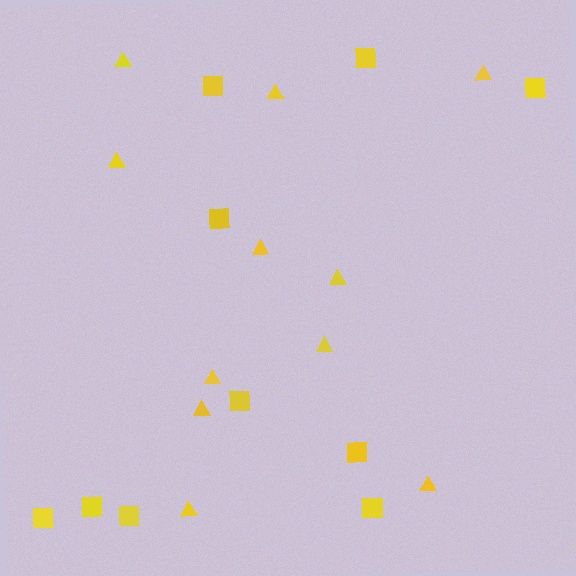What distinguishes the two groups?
There are 2 groups: one group of squares (10) and one group of triangles (11).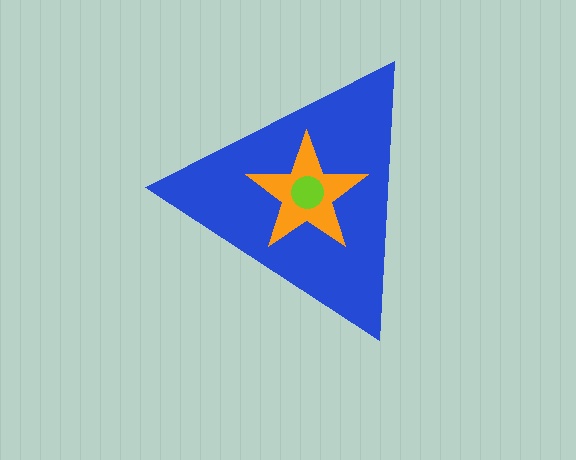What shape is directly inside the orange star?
The lime circle.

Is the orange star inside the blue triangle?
Yes.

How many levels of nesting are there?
3.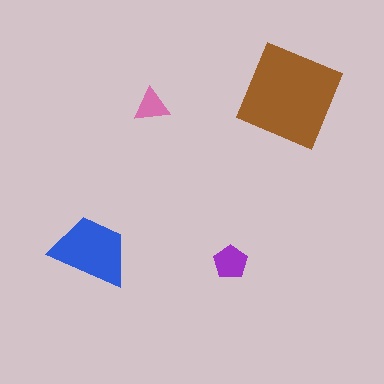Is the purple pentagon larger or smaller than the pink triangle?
Larger.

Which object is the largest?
The brown square.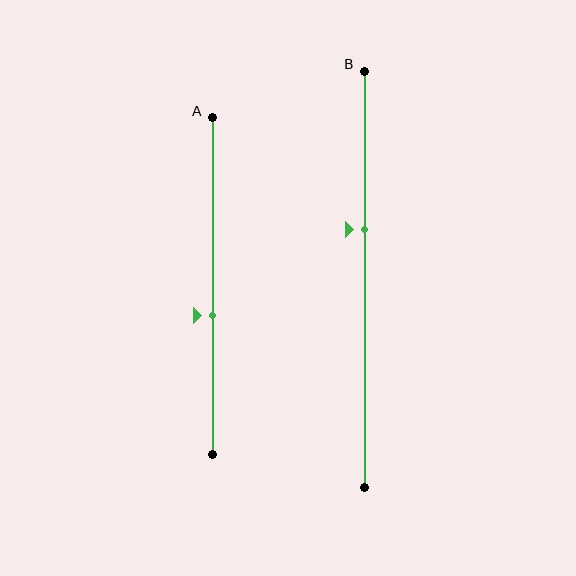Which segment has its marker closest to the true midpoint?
Segment A has its marker closest to the true midpoint.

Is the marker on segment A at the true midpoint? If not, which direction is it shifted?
No, the marker on segment A is shifted downward by about 9% of the segment length.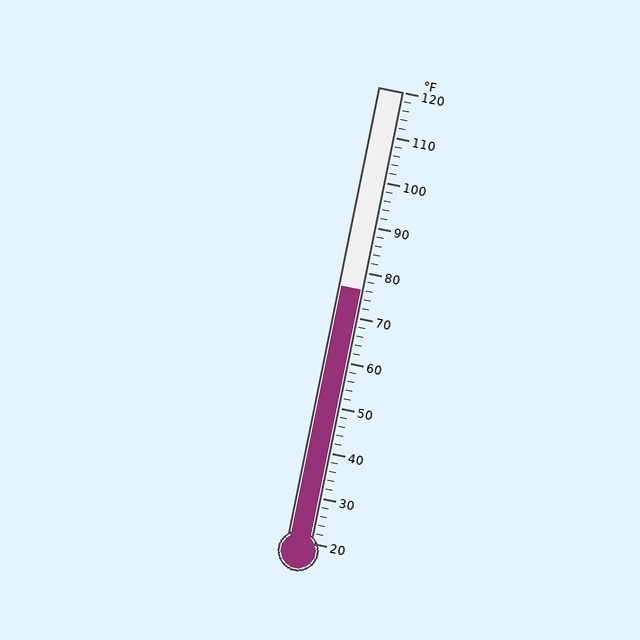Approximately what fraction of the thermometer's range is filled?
The thermometer is filled to approximately 55% of its range.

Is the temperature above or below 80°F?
The temperature is below 80°F.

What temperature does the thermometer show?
The thermometer shows approximately 76°F.